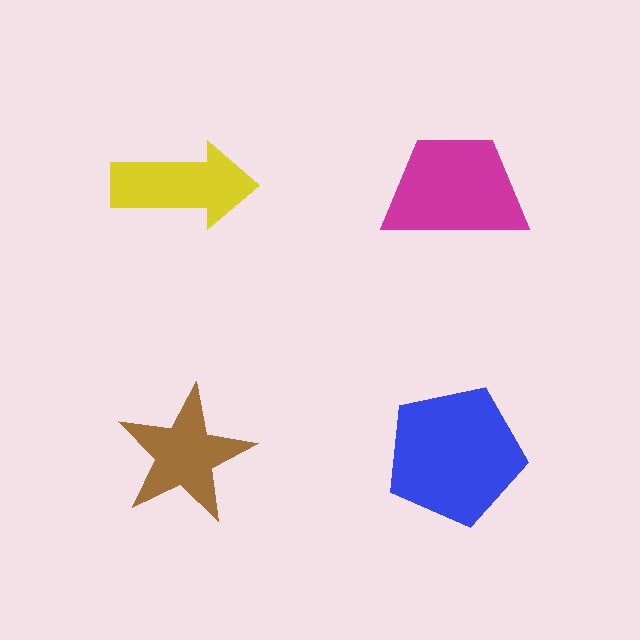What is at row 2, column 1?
A brown star.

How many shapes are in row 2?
2 shapes.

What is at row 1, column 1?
A yellow arrow.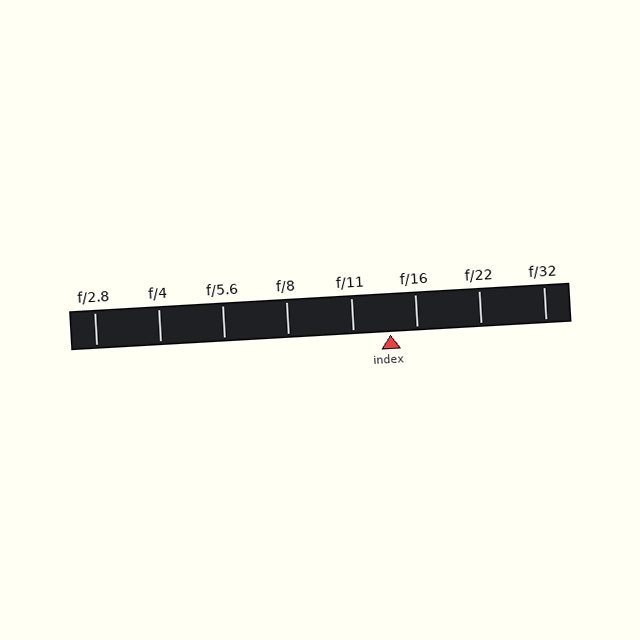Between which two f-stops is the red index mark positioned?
The index mark is between f/11 and f/16.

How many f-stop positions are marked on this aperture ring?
There are 8 f-stop positions marked.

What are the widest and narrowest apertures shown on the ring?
The widest aperture shown is f/2.8 and the narrowest is f/32.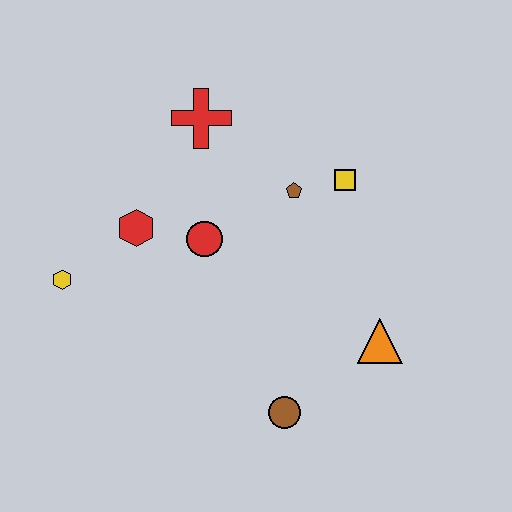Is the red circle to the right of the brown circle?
No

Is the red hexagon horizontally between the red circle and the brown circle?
No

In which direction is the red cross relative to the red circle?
The red cross is above the red circle.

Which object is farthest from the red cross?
The brown circle is farthest from the red cross.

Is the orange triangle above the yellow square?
No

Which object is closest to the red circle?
The red hexagon is closest to the red circle.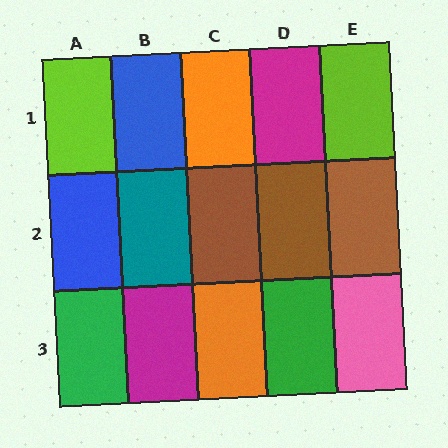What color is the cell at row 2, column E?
Brown.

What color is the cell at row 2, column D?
Brown.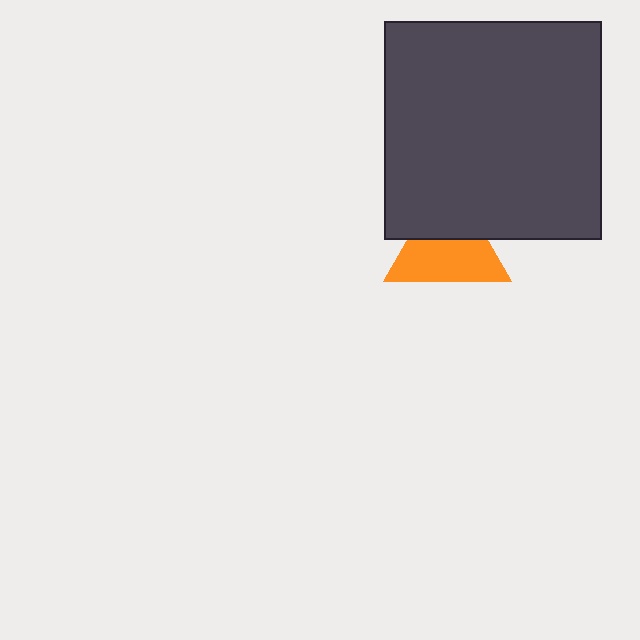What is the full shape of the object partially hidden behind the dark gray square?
The partially hidden object is an orange triangle.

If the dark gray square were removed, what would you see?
You would see the complete orange triangle.